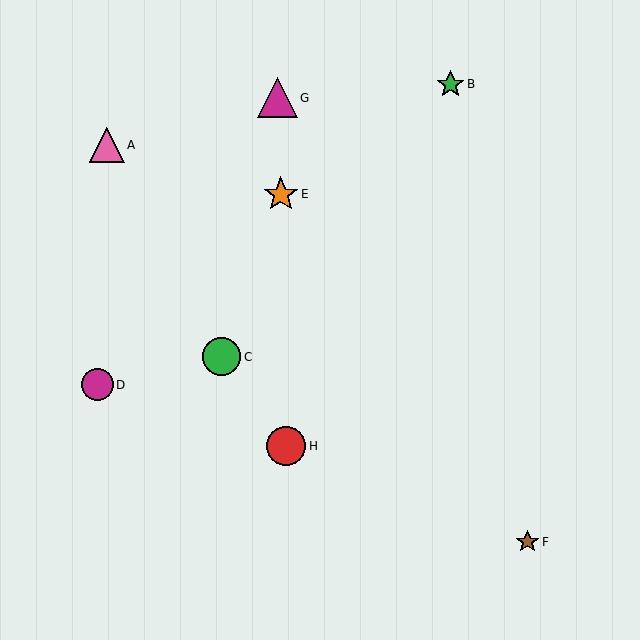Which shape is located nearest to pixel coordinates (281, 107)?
The magenta triangle (labeled G) at (277, 98) is nearest to that location.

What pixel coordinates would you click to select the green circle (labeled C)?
Click at (221, 357) to select the green circle C.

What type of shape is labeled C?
Shape C is a green circle.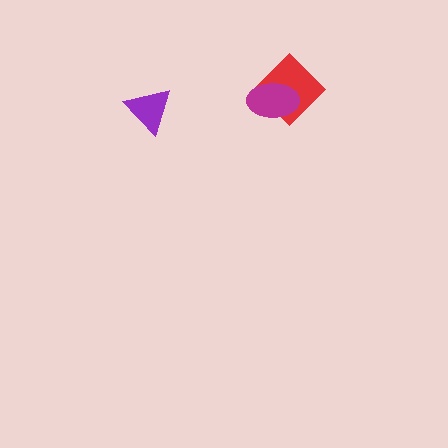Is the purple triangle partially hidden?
No, no other shape covers it.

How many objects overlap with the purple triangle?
0 objects overlap with the purple triangle.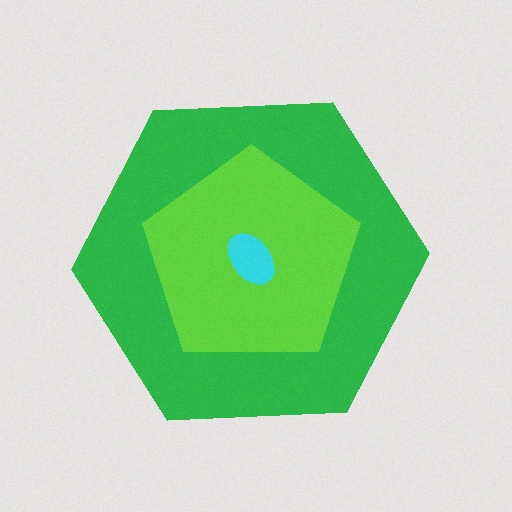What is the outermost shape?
The green hexagon.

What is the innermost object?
The cyan ellipse.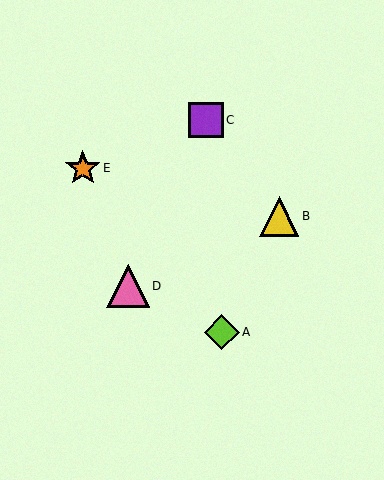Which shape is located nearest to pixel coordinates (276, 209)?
The yellow triangle (labeled B) at (279, 216) is nearest to that location.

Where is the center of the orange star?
The center of the orange star is at (83, 168).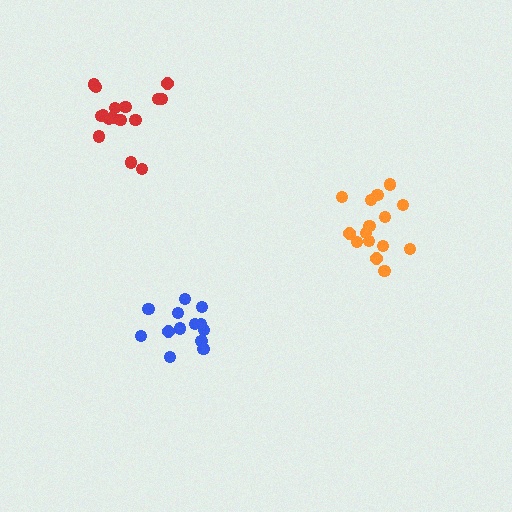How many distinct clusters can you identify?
There are 3 distinct clusters.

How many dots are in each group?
Group 1: 13 dots, Group 2: 16 dots, Group 3: 15 dots (44 total).